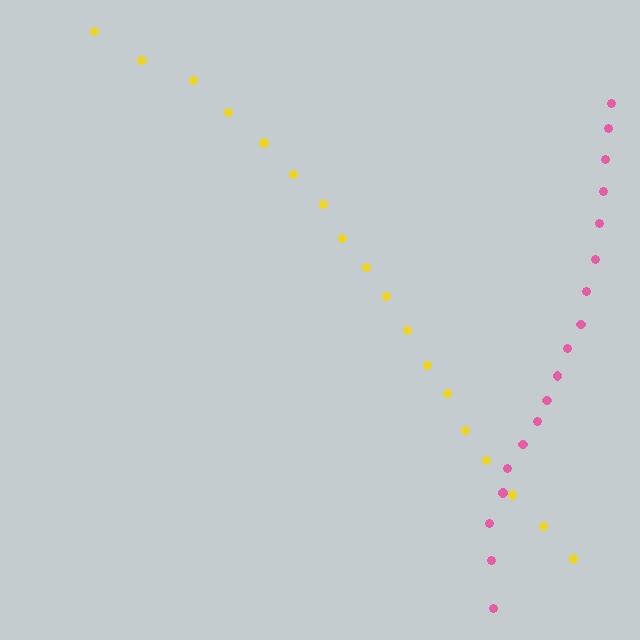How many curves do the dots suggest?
There are 2 distinct paths.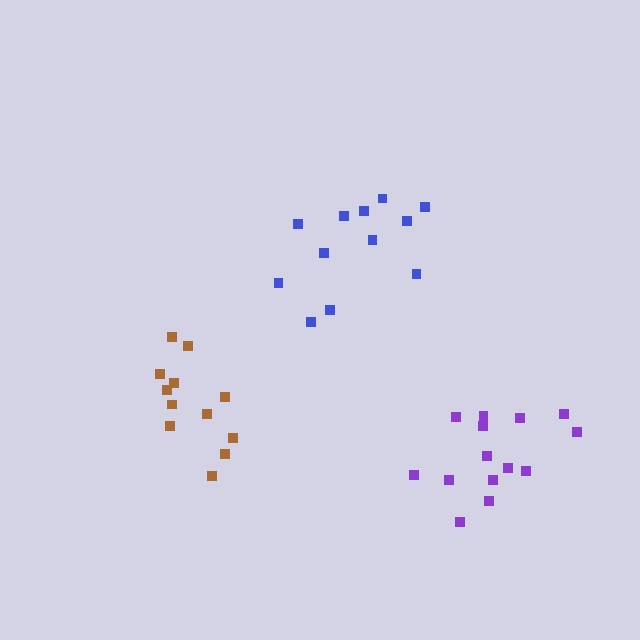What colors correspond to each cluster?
The clusters are colored: brown, blue, purple.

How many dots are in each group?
Group 1: 12 dots, Group 2: 12 dots, Group 3: 14 dots (38 total).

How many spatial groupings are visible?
There are 3 spatial groupings.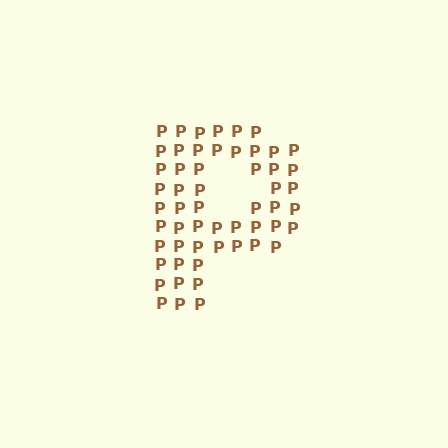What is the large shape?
The large shape is the letter P.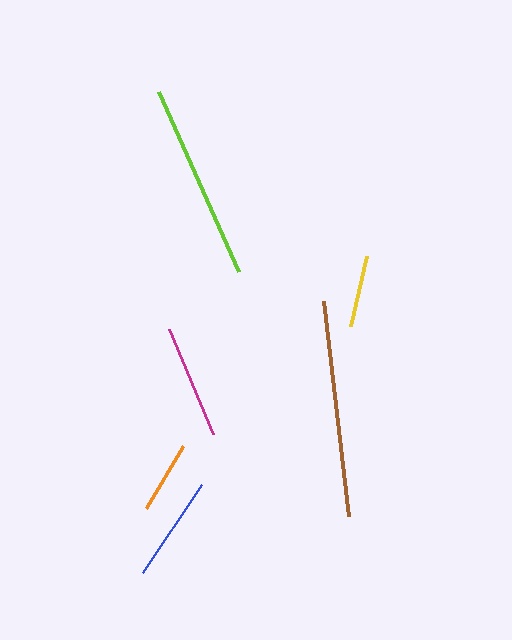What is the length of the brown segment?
The brown segment is approximately 216 pixels long.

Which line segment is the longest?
The brown line is the longest at approximately 216 pixels.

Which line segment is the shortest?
The yellow line is the shortest at approximately 71 pixels.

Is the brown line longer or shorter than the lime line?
The brown line is longer than the lime line.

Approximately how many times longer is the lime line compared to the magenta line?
The lime line is approximately 1.7 times the length of the magenta line.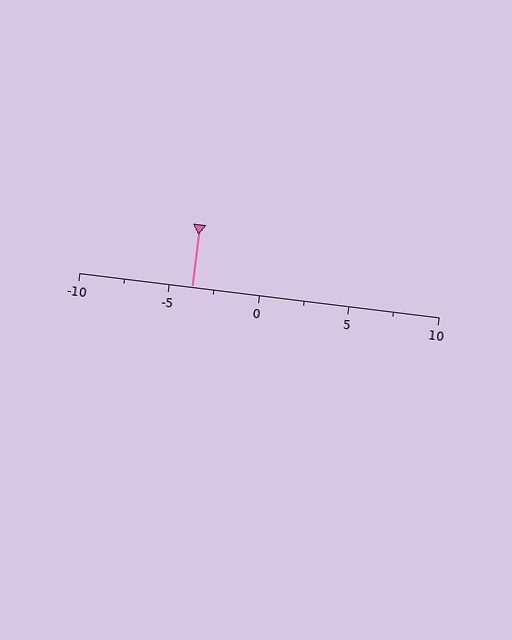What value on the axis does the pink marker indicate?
The marker indicates approximately -3.8.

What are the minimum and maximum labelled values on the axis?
The axis runs from -10 to 10.